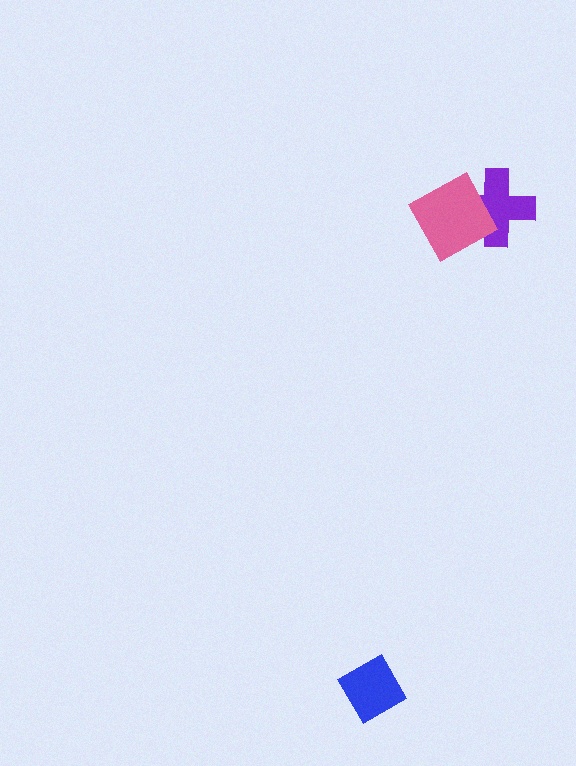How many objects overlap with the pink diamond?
1 object overlaps with the pink diamond.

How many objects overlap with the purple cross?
1 object overlaps with the purple cross.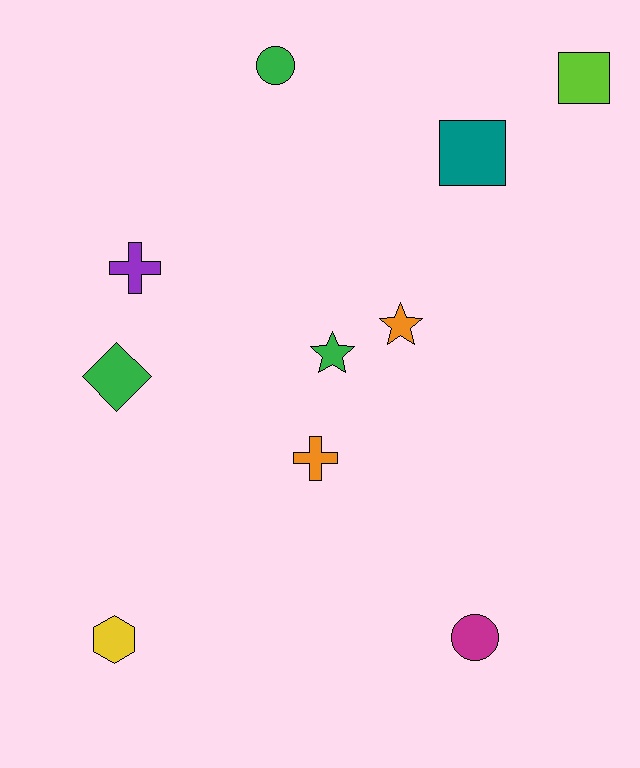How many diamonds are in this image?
There is 1 diamond.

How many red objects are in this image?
There are no red objects.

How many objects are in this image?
There are 10 objects.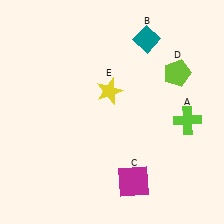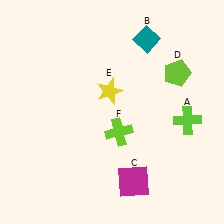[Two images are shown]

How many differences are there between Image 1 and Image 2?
There is 1 difference between the two images.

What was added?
A lime cross (F) was added in Image 2.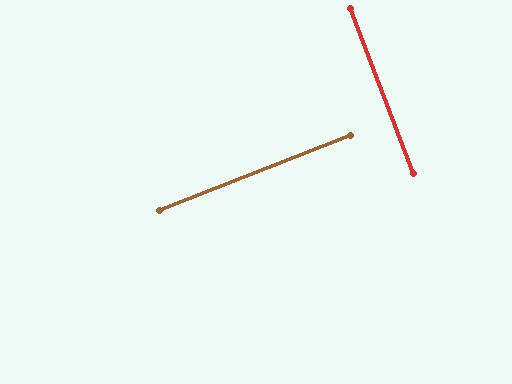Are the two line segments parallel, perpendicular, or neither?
Perpendicular — they meet at approximately 89°.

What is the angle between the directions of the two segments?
Approximately 89 degrees.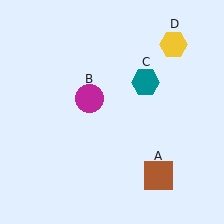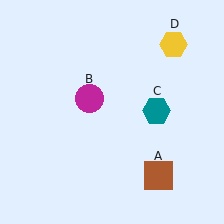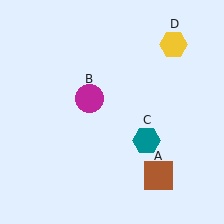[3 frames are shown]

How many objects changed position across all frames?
1 object changed position: teal hexagon (object C).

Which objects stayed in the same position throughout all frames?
Brown square (object A) and magenta circle (object B) and yellow hexagon (object D) remained stationary.